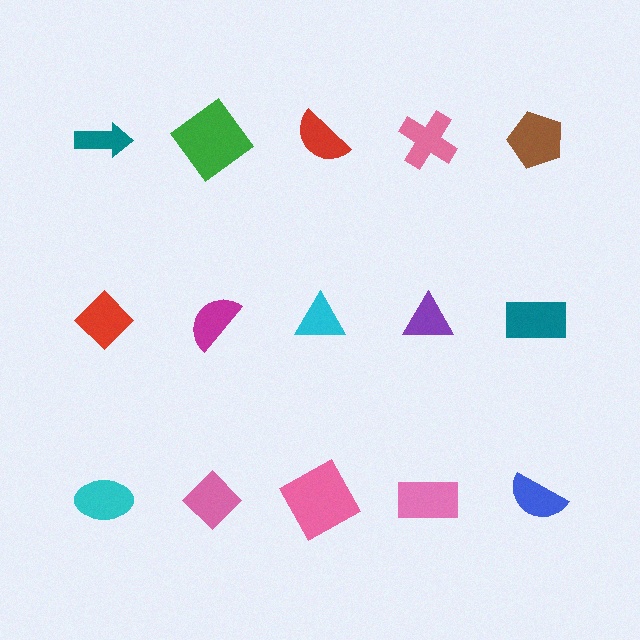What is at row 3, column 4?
A pink rectangle.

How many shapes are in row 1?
5 shapes.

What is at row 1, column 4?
A pink cross.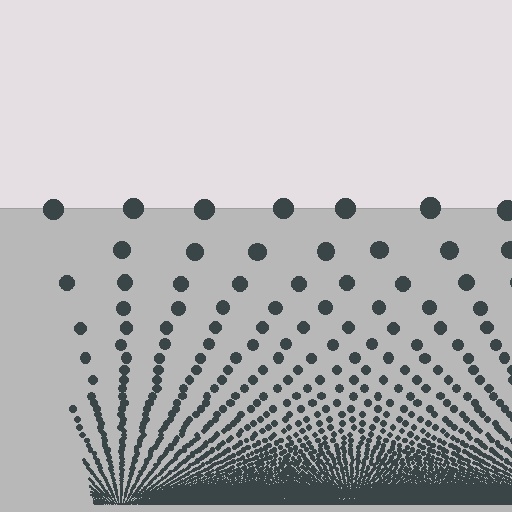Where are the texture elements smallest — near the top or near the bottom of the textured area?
Near the bottom.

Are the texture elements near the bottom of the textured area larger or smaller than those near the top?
Smaller. The gradient is inverted — elements near the bottom are smaller and denser.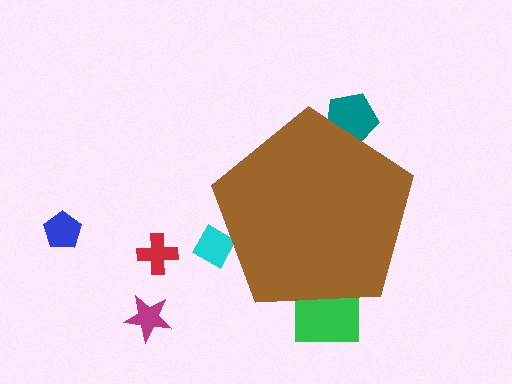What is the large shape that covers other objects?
A brown pentagon.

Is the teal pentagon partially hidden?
Yes, the teal pentagon is partially hidden behind the brown pentagon.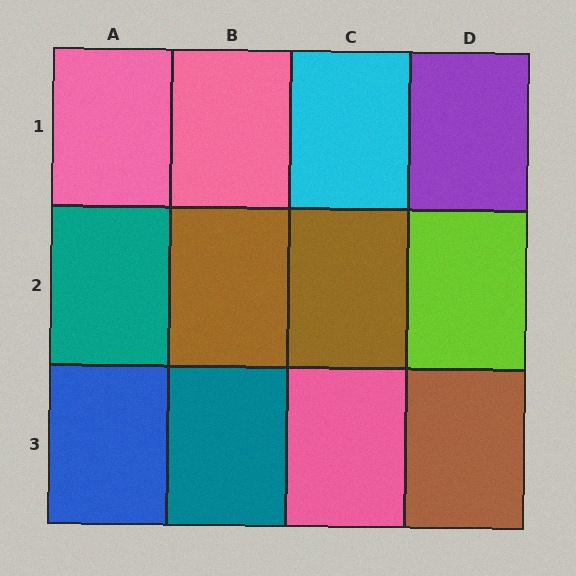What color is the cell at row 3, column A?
Blue.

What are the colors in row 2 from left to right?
Teal, brown, brown, lime.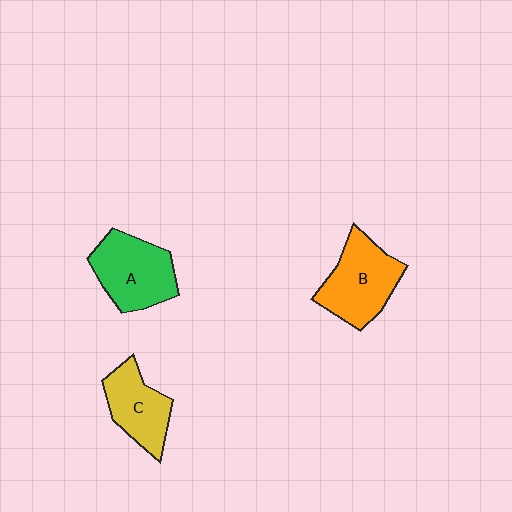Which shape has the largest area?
Shape B (orange).